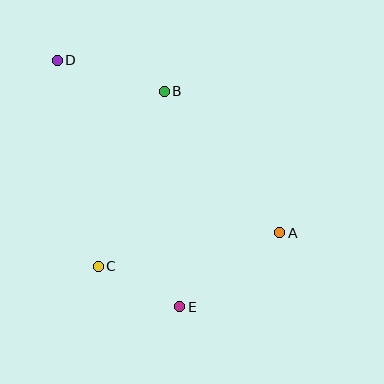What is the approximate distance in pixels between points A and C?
The distance between A and C is approximately 184 pixels.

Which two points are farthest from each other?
Points A and D are farthest from each other.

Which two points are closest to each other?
Points C and E are closest to each other.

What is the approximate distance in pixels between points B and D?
The distance between B and D is approximately 112 pixels.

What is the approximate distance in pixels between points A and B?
The distance between A and B is approximately 183 pixels.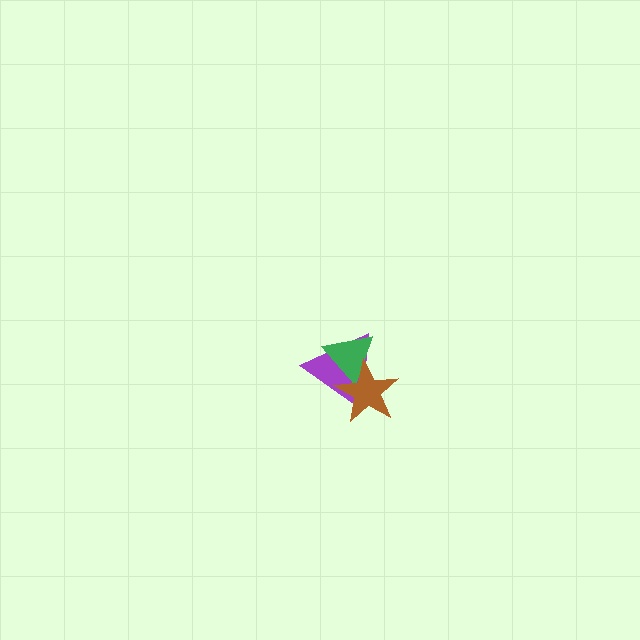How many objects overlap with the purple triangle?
2 objects overlap with the purple triangle.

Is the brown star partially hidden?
No, no other shape covers it.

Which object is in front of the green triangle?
The brown star is in front of the green triangle.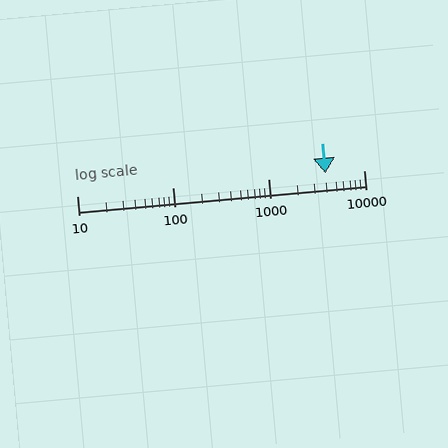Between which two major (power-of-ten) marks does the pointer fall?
The pointer is between 1000 and 10000.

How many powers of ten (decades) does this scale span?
The scale spans 3 decades, from 10 to 10000.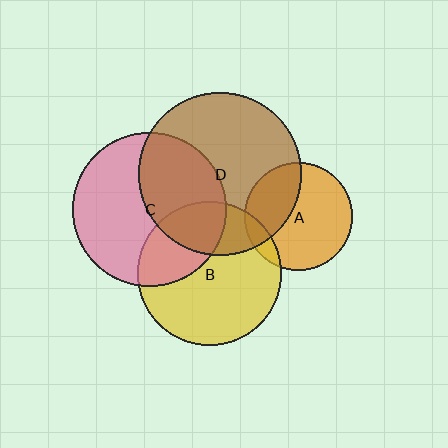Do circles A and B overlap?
Yes.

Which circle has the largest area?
Circle D (brown).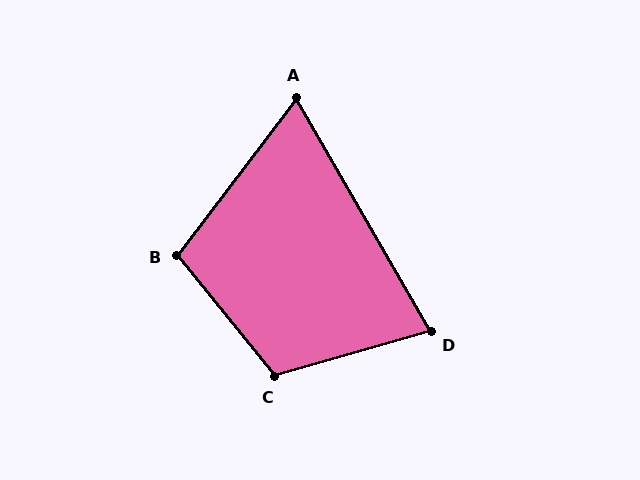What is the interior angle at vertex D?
Approximately 76 degrees (acute).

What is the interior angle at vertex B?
Approximately 104 degrees (obtuse).